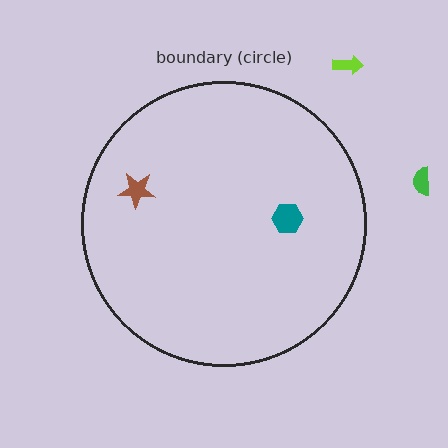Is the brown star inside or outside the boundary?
Inside.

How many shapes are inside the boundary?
2 inside, 2 outside.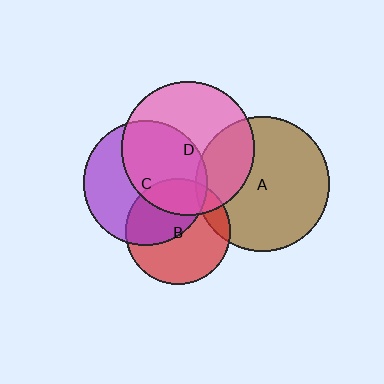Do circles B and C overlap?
Yes.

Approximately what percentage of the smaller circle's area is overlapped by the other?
Approximately 45%.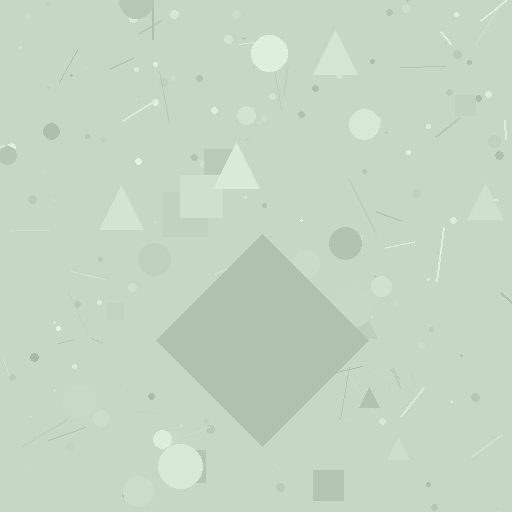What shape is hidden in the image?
A diamond is hidden in the image.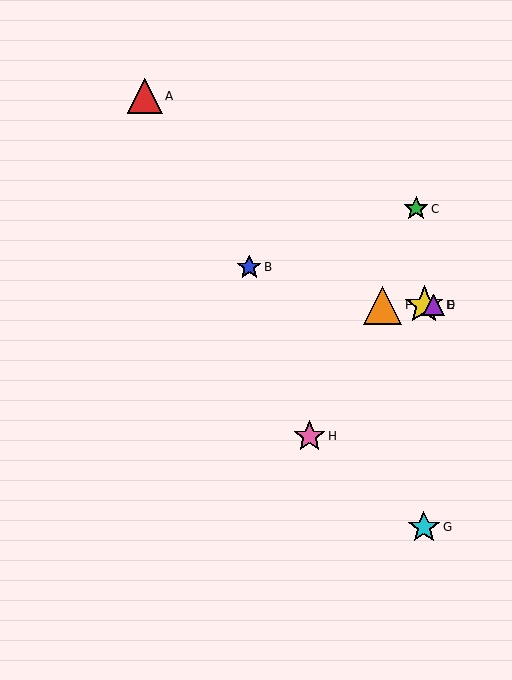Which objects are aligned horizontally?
Objects D, E, F are aligned horizontally.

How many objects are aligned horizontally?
3 objects (D, E, F) are aligned horizontally.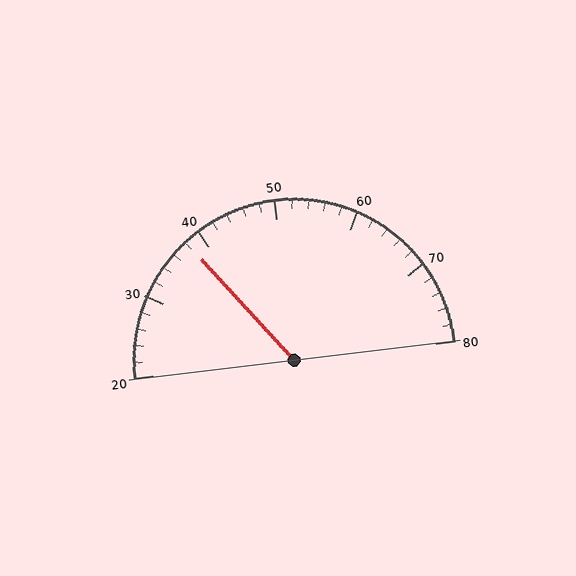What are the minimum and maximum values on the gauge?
The gauge ranges from 20 to 80.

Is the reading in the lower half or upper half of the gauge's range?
The reading is in the lower half of the range (20 to 80).